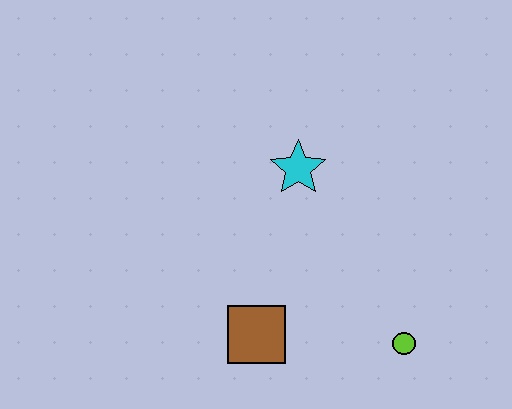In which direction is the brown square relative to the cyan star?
The brown square is below the cyan star.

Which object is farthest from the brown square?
The cyan star is farthest from the brown square.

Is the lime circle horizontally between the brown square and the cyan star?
No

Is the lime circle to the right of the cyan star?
Yes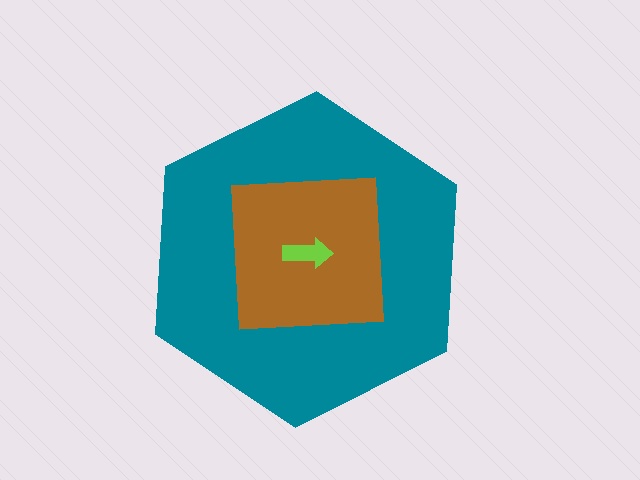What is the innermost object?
The lime arrow.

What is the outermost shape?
The teal hexagon.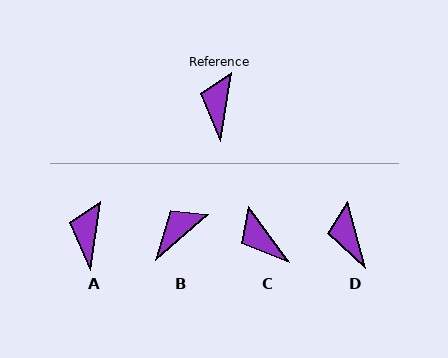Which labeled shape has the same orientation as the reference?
A.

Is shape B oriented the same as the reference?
No, it is off by about 40 degrees.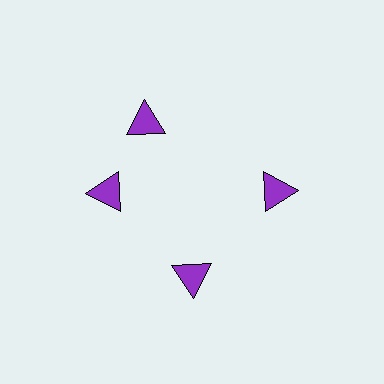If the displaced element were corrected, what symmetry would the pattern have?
It would have 4-fold rotational symmetry — the pattern would map onto itself every 90 degrees.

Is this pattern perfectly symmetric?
No. The 4 purple triangles are arranged in a ring, but one element near the 12 o'clock position is rotated out of alignment along the ring, breaking the 4-fold rotational symmetry.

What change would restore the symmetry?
The symmetry would be restored by rotating it back into even spacing with its neighbors so that all 4 triangles sit at equal angles and equal distance from the center.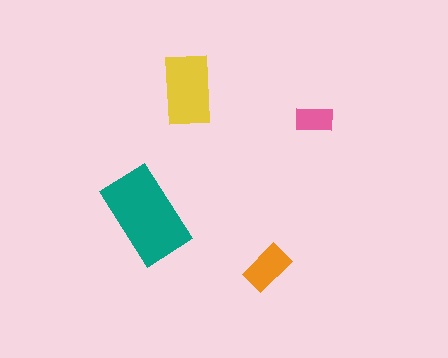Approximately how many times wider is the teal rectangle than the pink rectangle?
About 2.5 times wider.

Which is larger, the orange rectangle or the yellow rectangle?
The yellow one.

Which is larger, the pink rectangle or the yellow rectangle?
The yellow one.